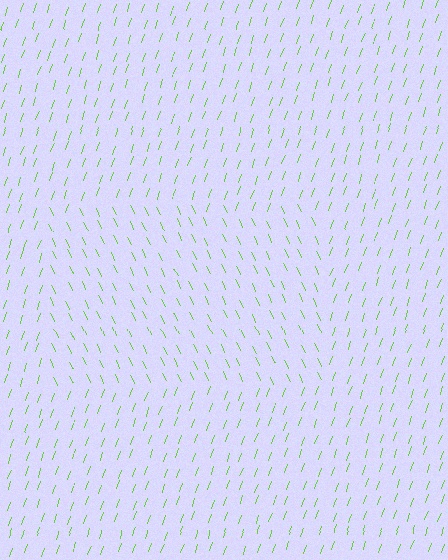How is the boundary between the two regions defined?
The boundary is defined purely by a change in line orientation (approximately 45 degrees difference). All lines are the same color and thickness.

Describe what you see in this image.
The image is filled with small lime line segments. A rectangle region in the image has lines oriented differently from the surrounding lines, creating a visible texture boundary.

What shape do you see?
I see a rectangle.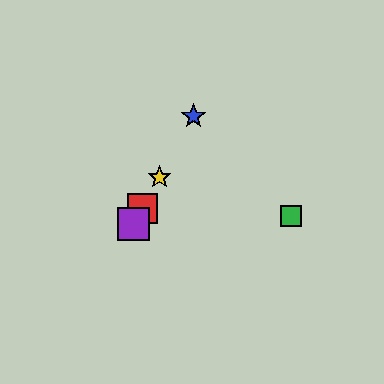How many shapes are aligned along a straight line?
4 shapes (the red square, the blue star, the yellow star, the purple square) are aligned along a straight line.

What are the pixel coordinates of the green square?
The green square is at (291, 216).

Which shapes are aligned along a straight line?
The red square, the blue star, the yellow star, the purple square are aligned along a straight line.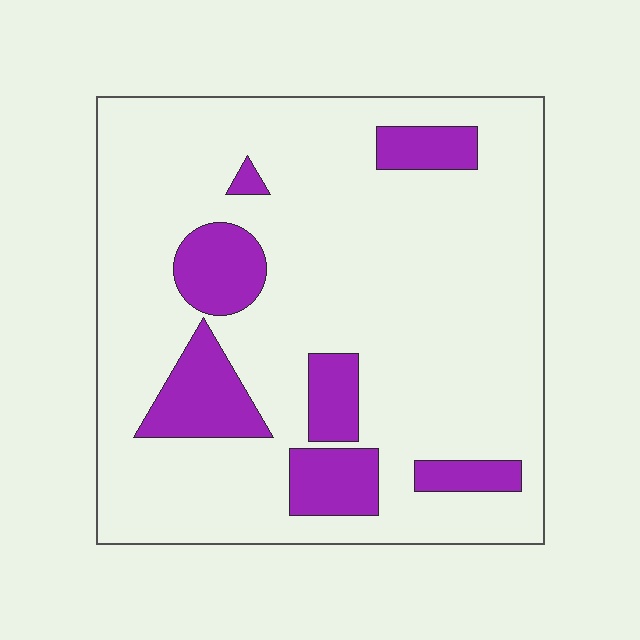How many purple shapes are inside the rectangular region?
7.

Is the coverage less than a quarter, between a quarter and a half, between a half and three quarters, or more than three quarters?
Less than a quarter.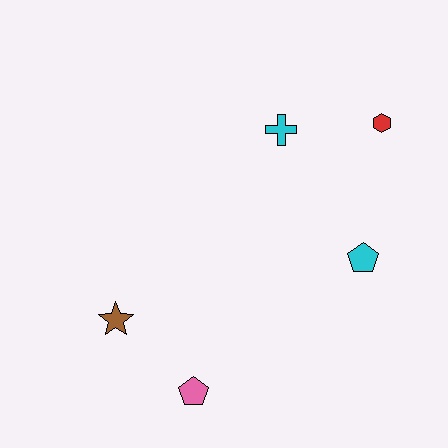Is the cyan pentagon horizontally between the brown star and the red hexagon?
Yes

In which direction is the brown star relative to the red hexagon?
The brown star is to the left of the red hexagon.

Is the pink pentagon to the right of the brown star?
Yes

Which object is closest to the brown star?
The pink pentagon is closest to the brown star.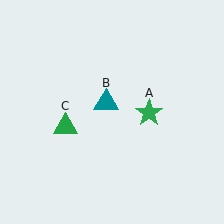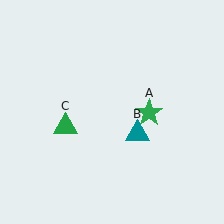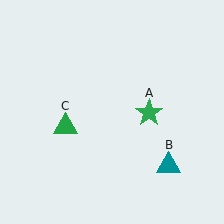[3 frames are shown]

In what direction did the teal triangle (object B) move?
The teal triangle (object B) moved down and to the right.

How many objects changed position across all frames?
1 object changed position: teal triangle (object B).